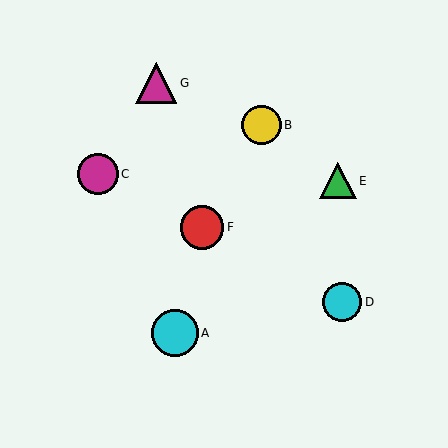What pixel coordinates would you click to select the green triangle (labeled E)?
Click at (338, 181) to select the green triangle E.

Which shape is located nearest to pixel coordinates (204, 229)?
The red circle (labeled F) at (202, 227) is nearest to that location.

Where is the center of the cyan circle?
The center of the cyan circle is at (342, 302).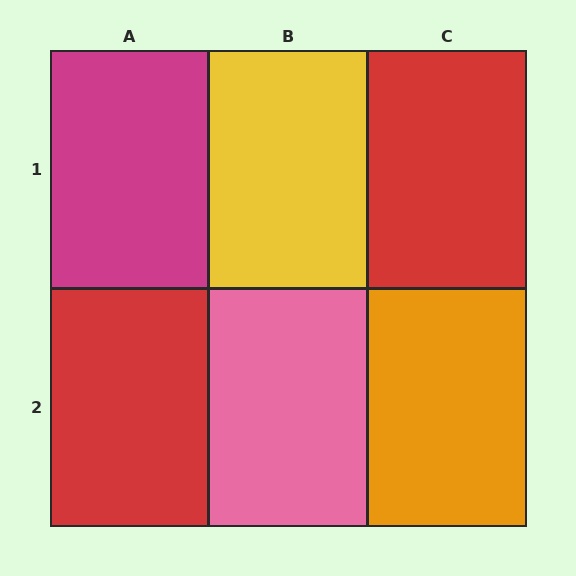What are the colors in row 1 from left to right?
Magenta, yellow, red.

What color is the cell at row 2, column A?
Red.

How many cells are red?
2 cells are red.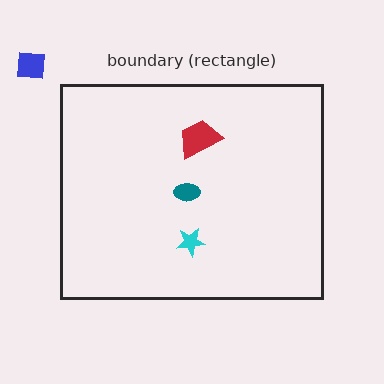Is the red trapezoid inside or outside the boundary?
Inside.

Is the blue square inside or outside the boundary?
Outside.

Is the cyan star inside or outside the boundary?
Inside.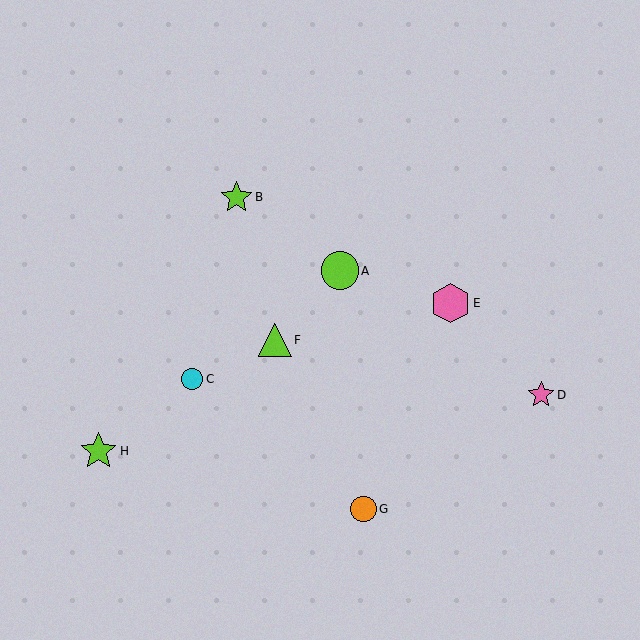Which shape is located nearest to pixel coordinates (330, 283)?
The lime circle (labeled A) at (340, 271) is nearest to that location.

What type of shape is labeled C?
Shape C is a cyan circle.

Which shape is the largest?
The pink hexagon (labeled E) is the largest.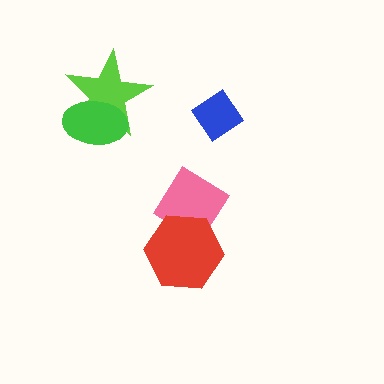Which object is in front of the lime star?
The green ellipse is in front of the lime star.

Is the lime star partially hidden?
Yes, it is partially covered by another shape.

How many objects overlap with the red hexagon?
1 object overlaps with the red hexagon.